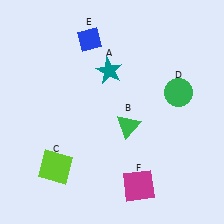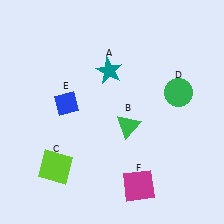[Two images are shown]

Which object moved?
The blue diamond (E) moved down.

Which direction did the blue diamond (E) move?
The blue diamond (E) moved down.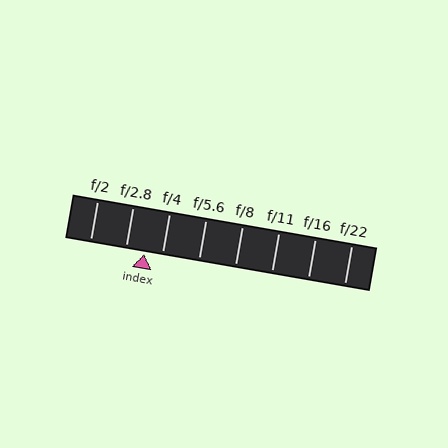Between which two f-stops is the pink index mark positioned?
The index mark is between f/2.8 and f/4.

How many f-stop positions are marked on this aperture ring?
There are 8 f-stop positions marked.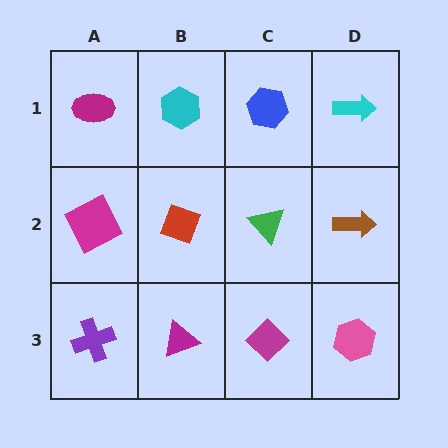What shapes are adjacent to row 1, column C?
A green triangle (row 2, column C), a cyan hexagon (row 1, column B), a cyan arrow (row 1, column D).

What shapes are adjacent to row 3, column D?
A brown arrow (row 2, column D), a magenta diamond (row 3, column C).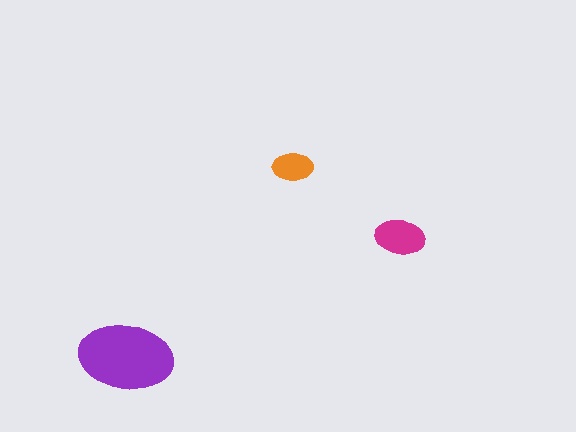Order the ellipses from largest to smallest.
the purple one, the magenta one, the orange one.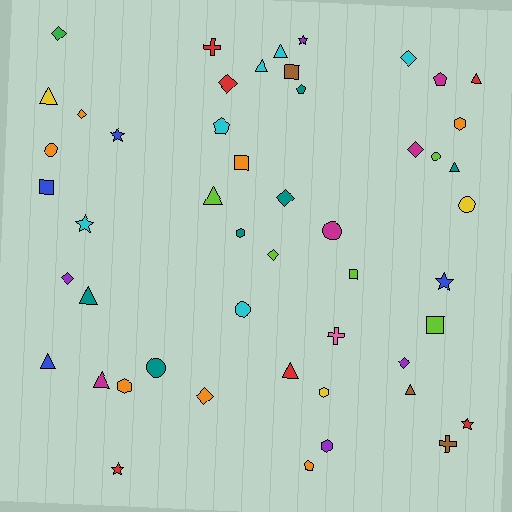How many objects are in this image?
There are 50 objects.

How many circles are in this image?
There are 6 circles.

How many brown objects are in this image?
There are 3 brown objects.